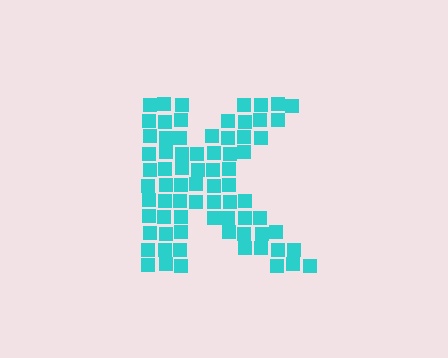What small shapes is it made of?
It is made of small squares.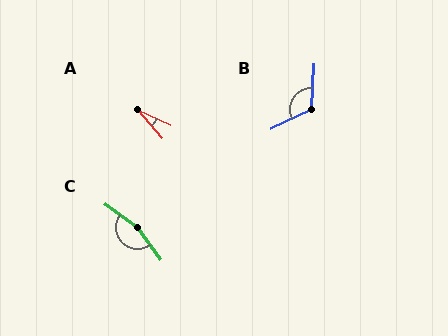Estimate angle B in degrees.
Approximately 119 degrees.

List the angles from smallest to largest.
A (24°), B (119°), C (162°).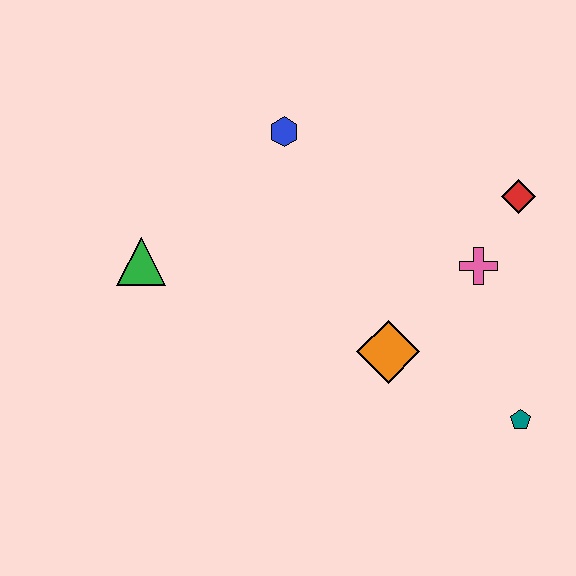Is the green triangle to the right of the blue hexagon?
No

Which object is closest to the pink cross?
The red diamond is closest to the pink cross.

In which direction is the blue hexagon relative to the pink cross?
The blue hexagon is to the left of the pink cross.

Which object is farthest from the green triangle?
The teal pentagon is farthest from the green triangle.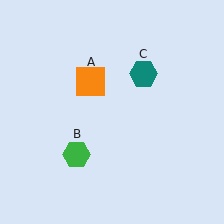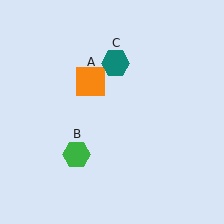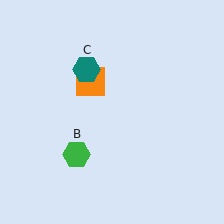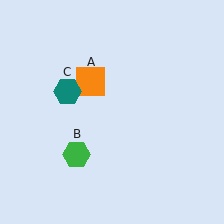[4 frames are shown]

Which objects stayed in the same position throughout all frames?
Orange square (object A) and green hexagon (object B) remained stationary.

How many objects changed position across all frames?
1 object changed position: teal hexagon (object C).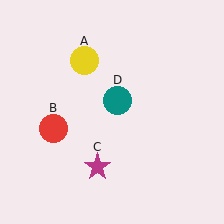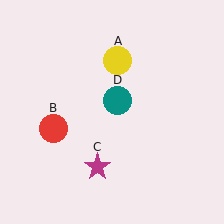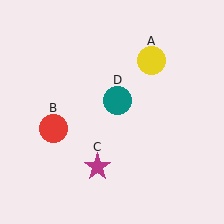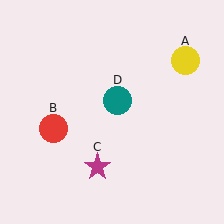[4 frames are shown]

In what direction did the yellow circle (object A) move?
The yellow circle (object A) moved right.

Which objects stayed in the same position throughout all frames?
Red circle (object B) and magenta star (object C) and teal circle (object D) remained stationary.